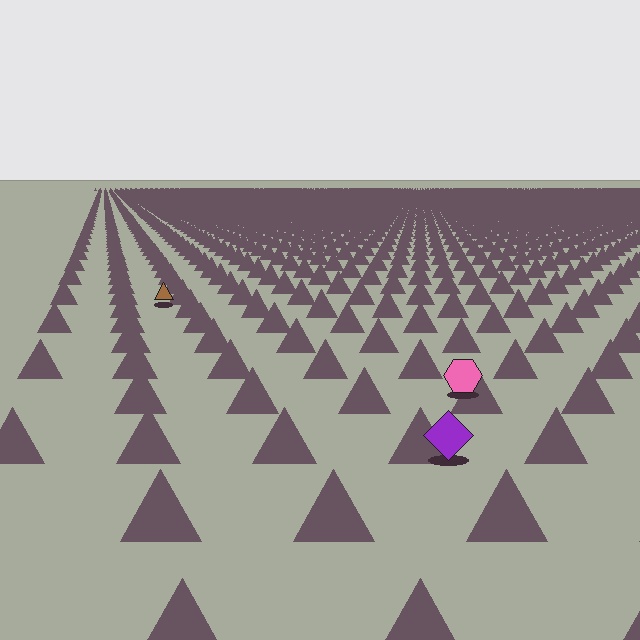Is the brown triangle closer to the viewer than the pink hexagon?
No. The pink hexagon is closer — you can tell from the texture gradient: the ground texture is coarser near it.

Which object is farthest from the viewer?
The brown triangle is farthest from the viewer. It appears smaller and the ground texture around it is denser.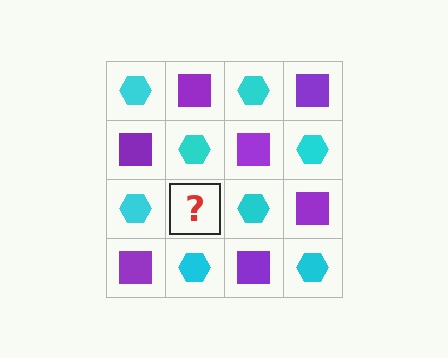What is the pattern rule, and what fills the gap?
The rule is that it alternates cyan hexagon and purple square in a checkerboard pattern. The gap should be filled with a purple square.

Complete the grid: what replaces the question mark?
The question mark should be replaced with a purple square.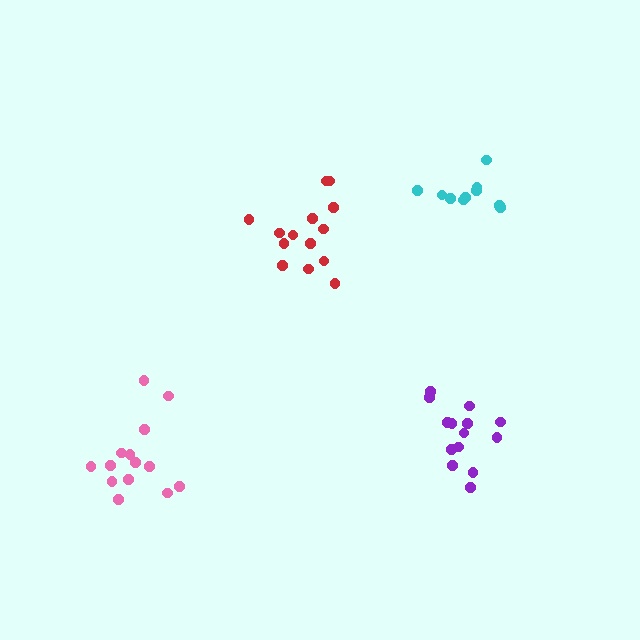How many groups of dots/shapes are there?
There are 4 groups.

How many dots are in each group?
Group 1: 10 dots, Group 2: 14 dots, Group 3: 14 dots, Group 4: 14 dots (52 total).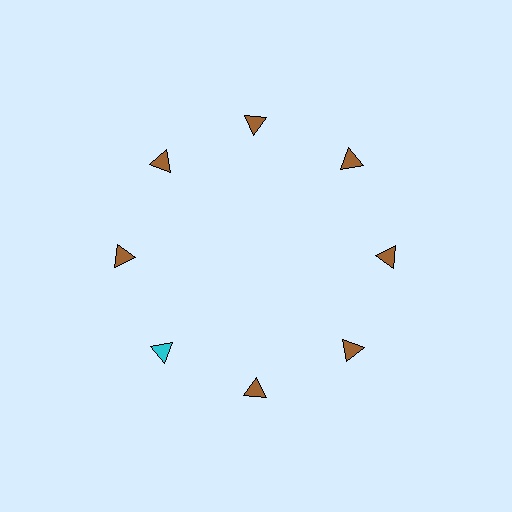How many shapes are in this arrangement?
There are 8 shapes arranged in a ring pattern.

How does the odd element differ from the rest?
It has a different color: cyan instead of brown.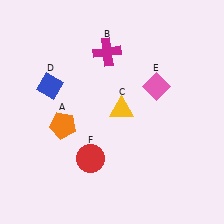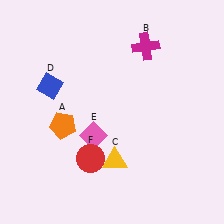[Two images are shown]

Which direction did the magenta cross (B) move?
The magenta cross (B) moved right.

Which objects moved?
The objects that moved are: the magenta cross (B), the yellow triangle (C), the pink diamond (E).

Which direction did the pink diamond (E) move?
The pink diamond (E) moved left.